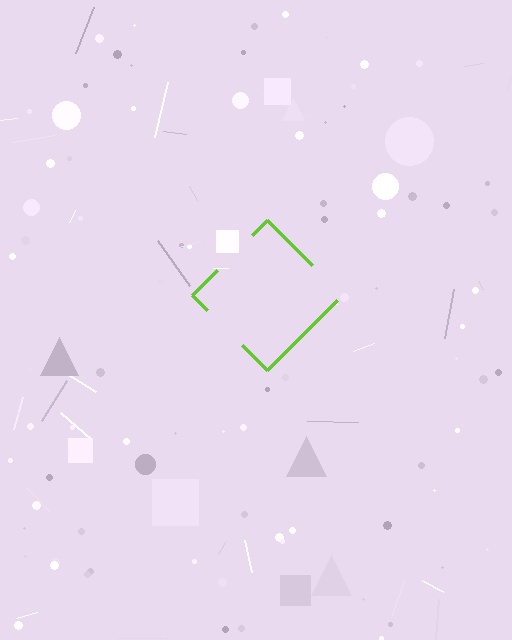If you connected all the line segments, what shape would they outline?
They would outline a diamond.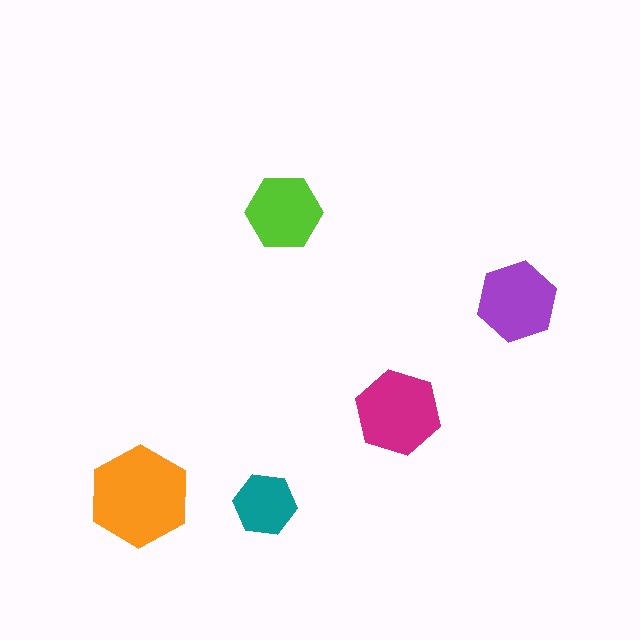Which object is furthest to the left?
The orange hexagon is leftmost.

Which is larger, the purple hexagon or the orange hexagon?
The orange one.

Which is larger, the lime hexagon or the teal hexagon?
The lime one.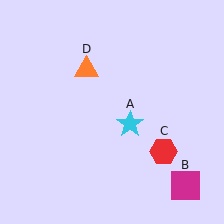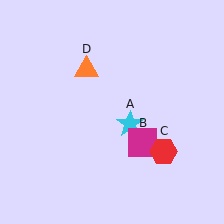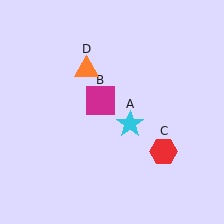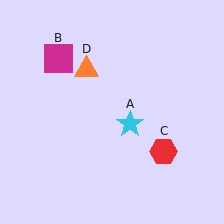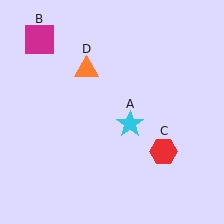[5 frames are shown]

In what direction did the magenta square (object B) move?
The magenta square (object B) moved up and to the left.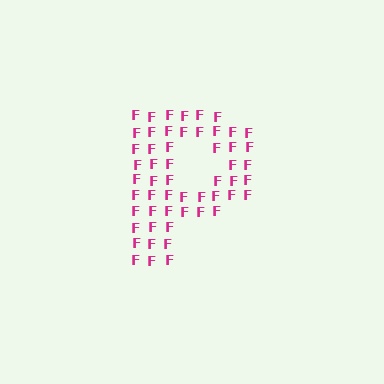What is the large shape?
The large shape is the letter P.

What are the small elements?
The small elements are letter F's.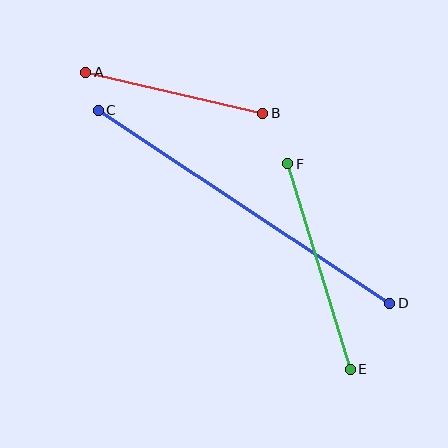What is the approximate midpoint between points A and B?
The midpoint is at approximately (174, 93) pixels.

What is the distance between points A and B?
The distance is approximately 182 pixels.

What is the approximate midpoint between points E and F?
The midpoint is at approximately (319, 267) pixels.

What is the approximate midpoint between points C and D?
The midpoint is at approximately (244, 207) pixels.